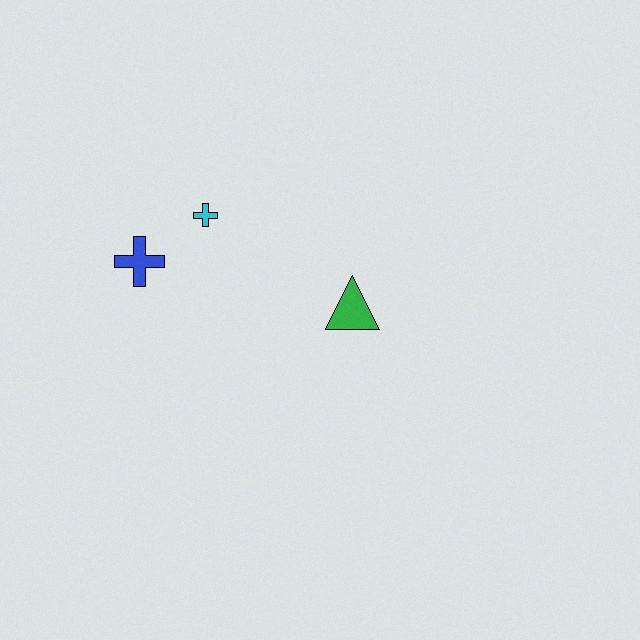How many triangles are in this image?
There is 1 triangle.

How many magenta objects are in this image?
There are no magenta objects.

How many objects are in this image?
There are 3 objects.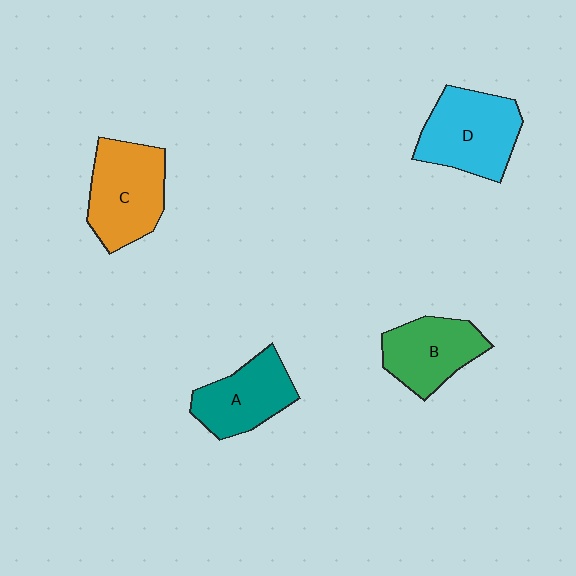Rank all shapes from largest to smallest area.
From largest to smallest: D (cyan), C (orange), B (green), A (teal).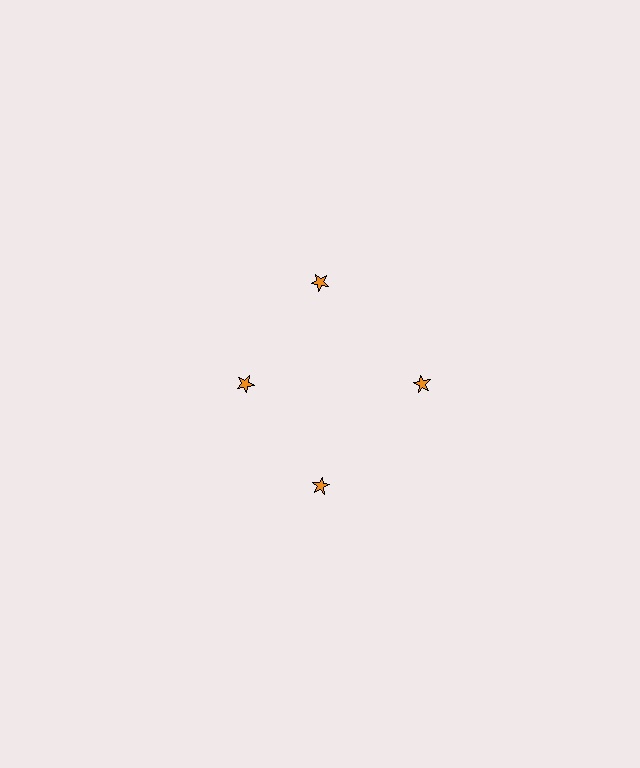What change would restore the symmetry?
The symmetry would be restored by moving it outward, back onto the ring so that all 4 stars sit at equal angles and equal distance from the center.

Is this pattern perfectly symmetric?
No. The 4 orange stars are arranged in a ring, but one element near the 9 o'clock position is pulled inward toward the center, breaking the 4-fold rotational symmetry.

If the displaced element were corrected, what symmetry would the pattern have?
It would have 4-fold rotational symmetry — the pattern would map onto itself every 90 degrees.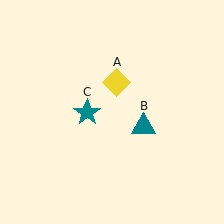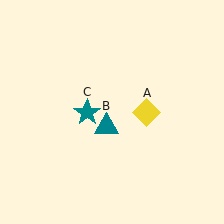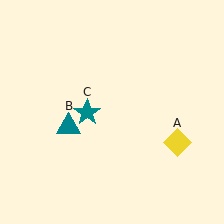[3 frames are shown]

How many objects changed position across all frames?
2 objects changed position: yellow diamond (object A), teal triangle (object B).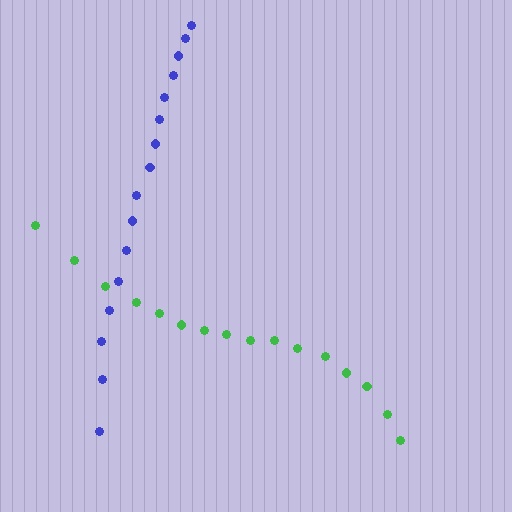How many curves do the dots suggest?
There are 2 distinct paths.